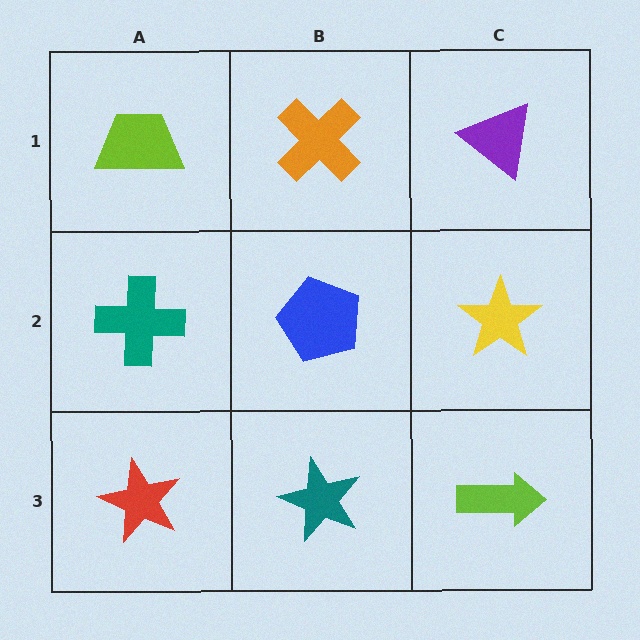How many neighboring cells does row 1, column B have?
3.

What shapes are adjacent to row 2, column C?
A purple triangle (row 1, column C), a lime arrow (row 3, column C), a blue pentagon (row 2, column B).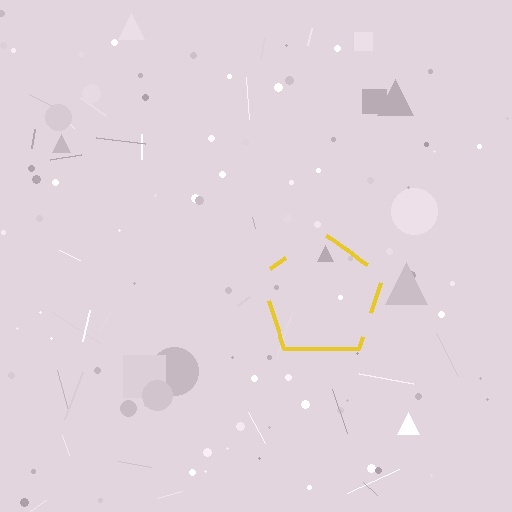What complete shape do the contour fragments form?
The contour fragments form a pentagon.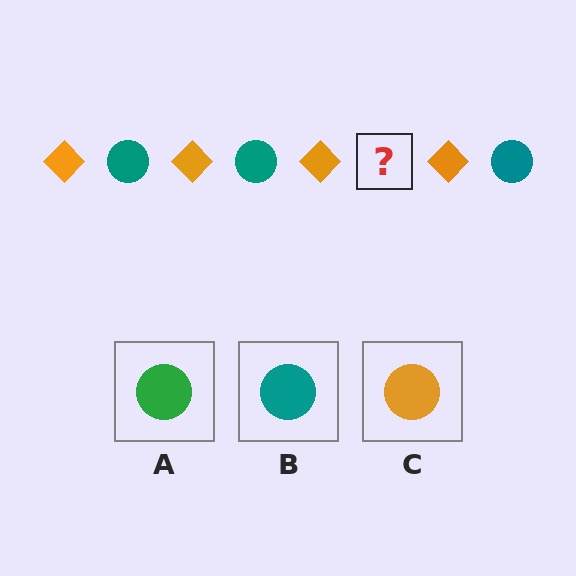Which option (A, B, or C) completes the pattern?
B.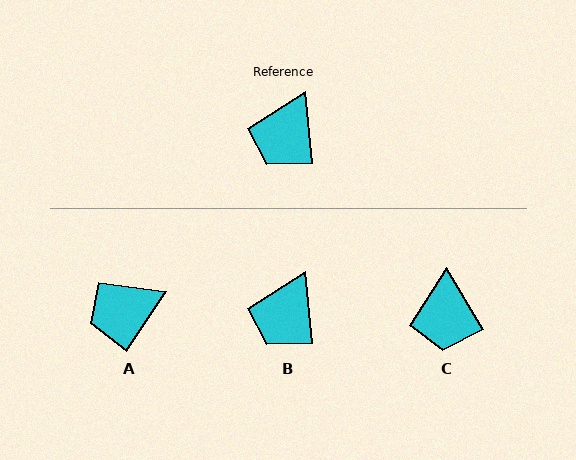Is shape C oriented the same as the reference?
No, it is off by about 25 degrees.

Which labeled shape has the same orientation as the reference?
B.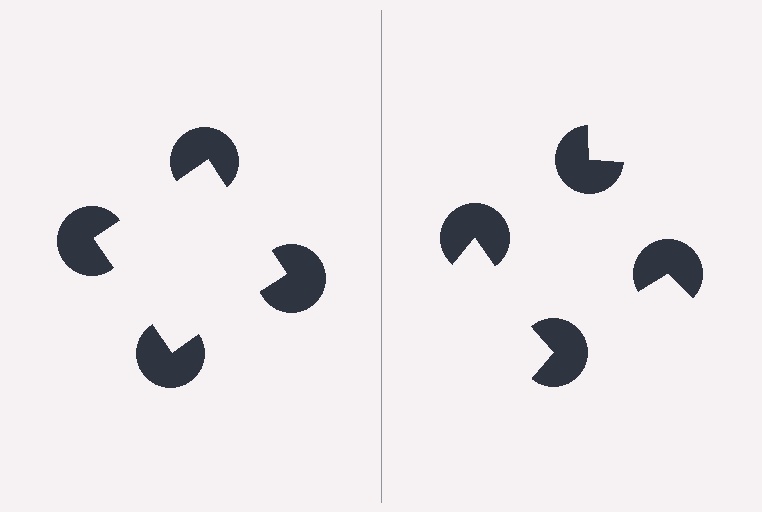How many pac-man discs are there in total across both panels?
8 — 4 on each side.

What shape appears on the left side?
An illusory square.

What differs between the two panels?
The pac-man discs are positioned identically on both sides; only the wedge orientations differ. On the left they align to a square; on the right they are misaligned.